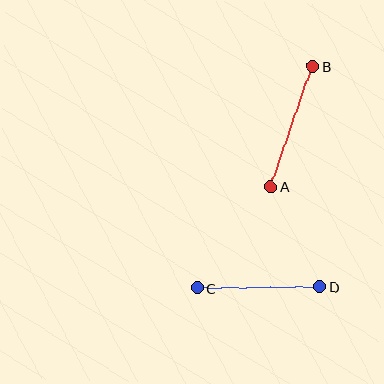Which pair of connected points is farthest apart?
Points A and B are farthest apart.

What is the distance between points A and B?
The distance is approximately 127 pixels.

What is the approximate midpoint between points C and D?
The midpoint is at approximately (259, 287) pixels.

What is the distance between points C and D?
The distance is approximately 122 pixels.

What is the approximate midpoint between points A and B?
The midpoint is at approximately (292, 127) pixels.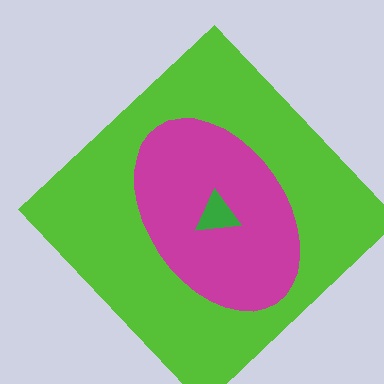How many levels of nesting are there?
3.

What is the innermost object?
The green triangle.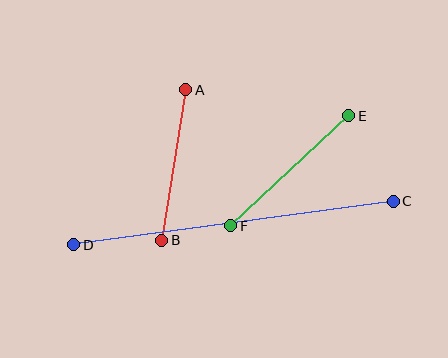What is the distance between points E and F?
The distance is approximately 161 pixels.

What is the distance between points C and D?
The distance is approximately 322 pixels.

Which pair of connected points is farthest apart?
Points C and D are farthest apart.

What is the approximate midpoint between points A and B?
The midpoint is at approximately (174, 165) pixels.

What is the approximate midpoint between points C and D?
The midpoint is at approximately (234, 223) pixels.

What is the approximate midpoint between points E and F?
The midpoint is at approximately (290, 171) pixels.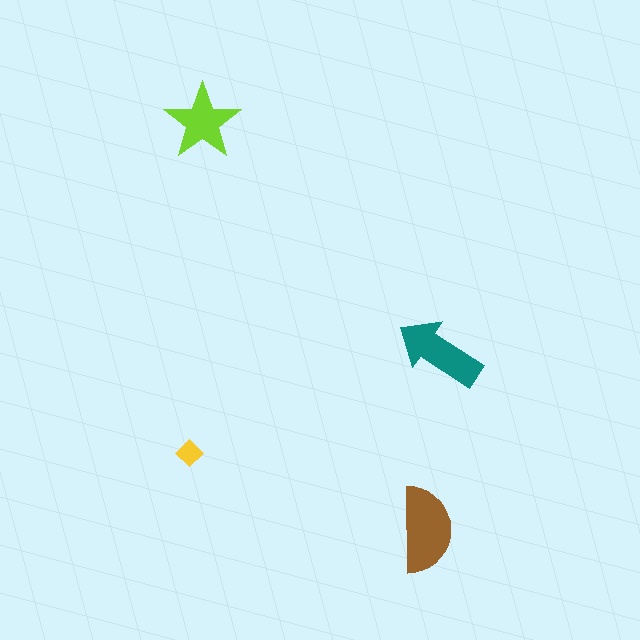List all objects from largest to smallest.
The brown semicircle, the teal arrow, the lime star, the yellow diamond.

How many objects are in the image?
There are 4 objects in the image.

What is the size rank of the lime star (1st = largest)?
3rd.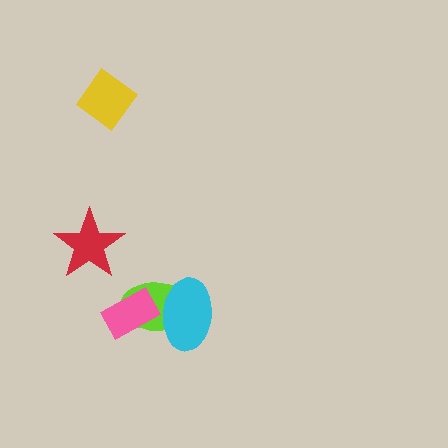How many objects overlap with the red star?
0 objects overlap with the red star.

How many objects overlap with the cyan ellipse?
1 object overlaps with the cyan ellipse.